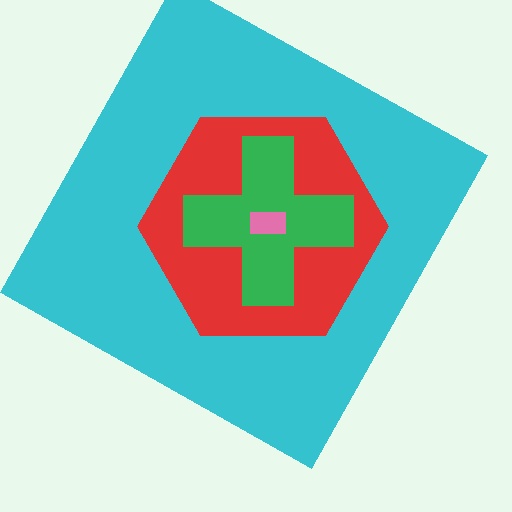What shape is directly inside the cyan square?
The red hexagon.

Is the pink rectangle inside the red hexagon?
Yes.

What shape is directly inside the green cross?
The pink rectangle.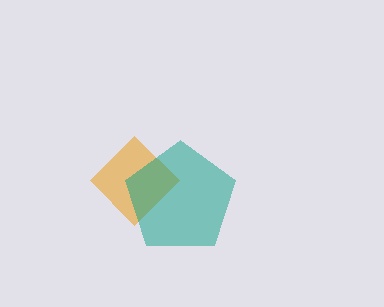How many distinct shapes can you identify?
There are 2 distinct shapes: an orange diamond, a teal pentagon.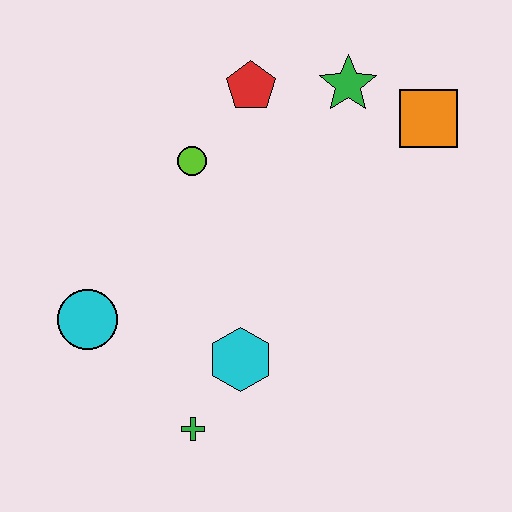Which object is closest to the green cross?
The cyan hexagon is closest to the green cross.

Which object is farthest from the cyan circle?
The orange square is farthest from the cyan circle.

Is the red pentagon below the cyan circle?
No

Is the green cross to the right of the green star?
No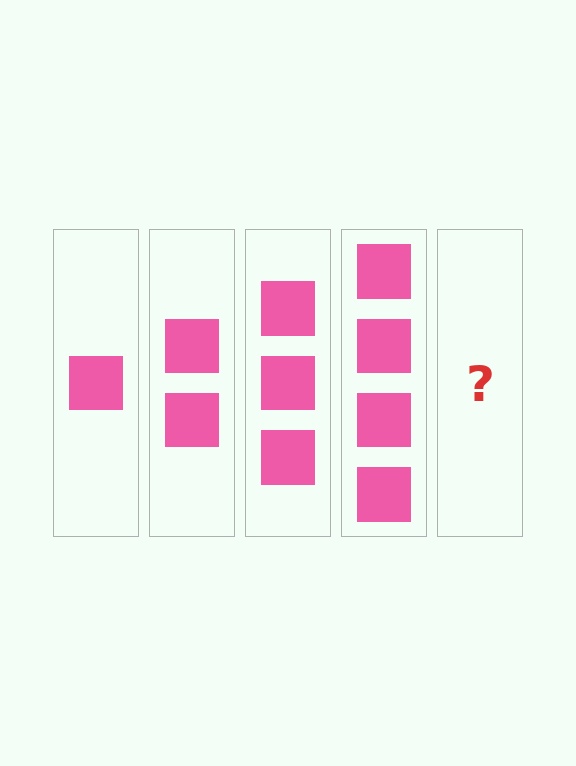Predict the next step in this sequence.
The next step is 5 squares.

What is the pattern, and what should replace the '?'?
The pattern is that each step adds one more square. The '?' should be 5 squares.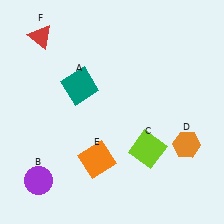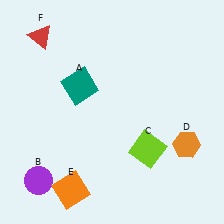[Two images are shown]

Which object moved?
The orange square (E) moved down.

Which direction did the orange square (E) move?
The orange square (E) moved down.